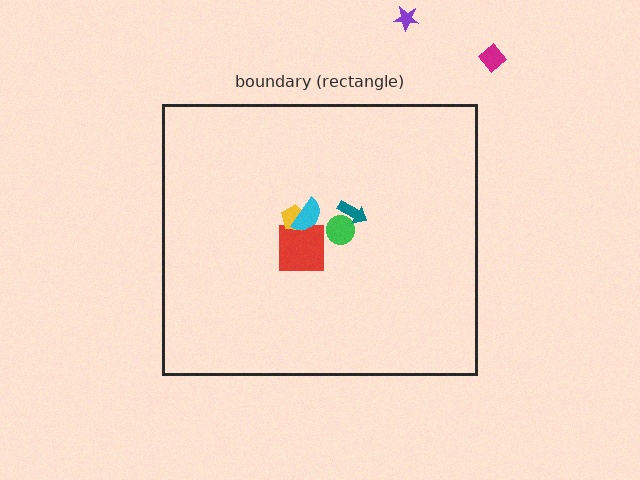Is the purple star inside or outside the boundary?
Outside.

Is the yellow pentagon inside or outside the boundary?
Inside.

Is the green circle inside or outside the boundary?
Inside.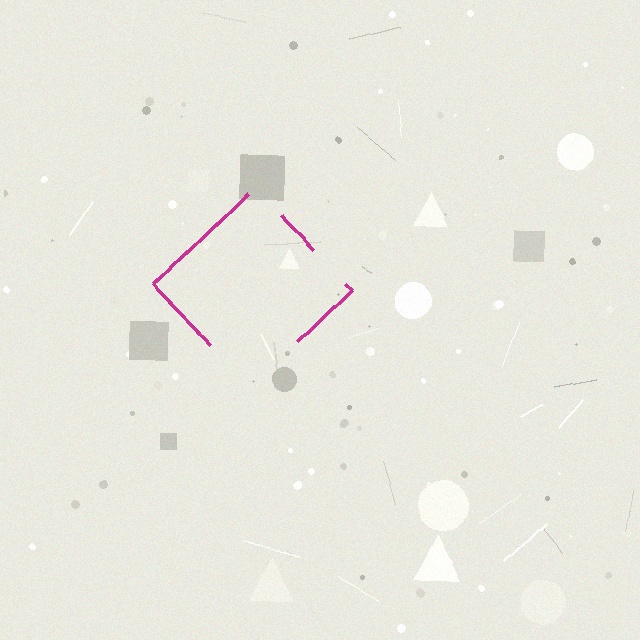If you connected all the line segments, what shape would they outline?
They would outline a diamond.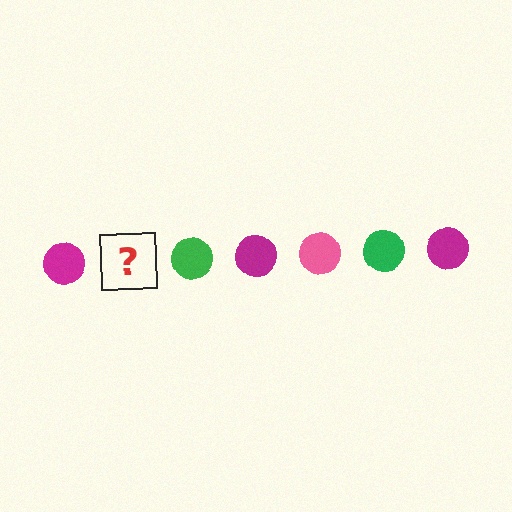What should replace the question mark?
The question mark should be replaced with a pink circle.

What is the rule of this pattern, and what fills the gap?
The rule is that the pattern cycles through magenta, pink, green circles. The gap should be filled with a pink circle.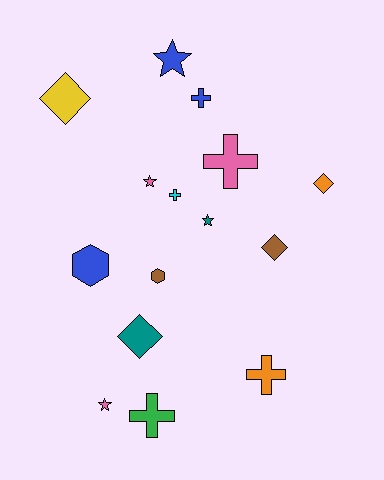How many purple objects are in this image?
There are no purple objects.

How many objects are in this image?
There are 15 objects.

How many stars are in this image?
There are 4 stars.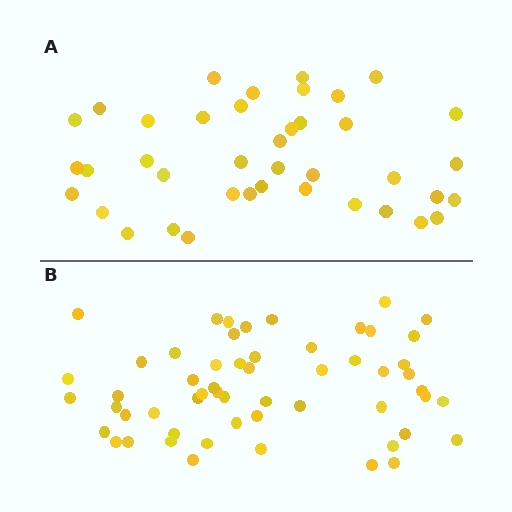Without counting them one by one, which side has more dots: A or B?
Region B (the bottom region) has more dots.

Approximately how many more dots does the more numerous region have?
Region B has approximately 15 more dots than region A.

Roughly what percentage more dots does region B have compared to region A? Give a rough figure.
About 40% more.